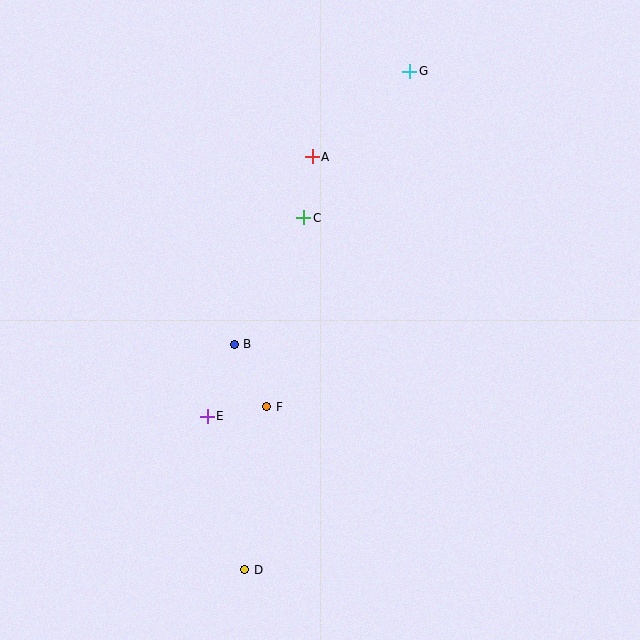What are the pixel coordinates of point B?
Point B is at (234, 344).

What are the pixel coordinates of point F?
Point F is at (267, 407).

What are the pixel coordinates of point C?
Point C is at (304, 218).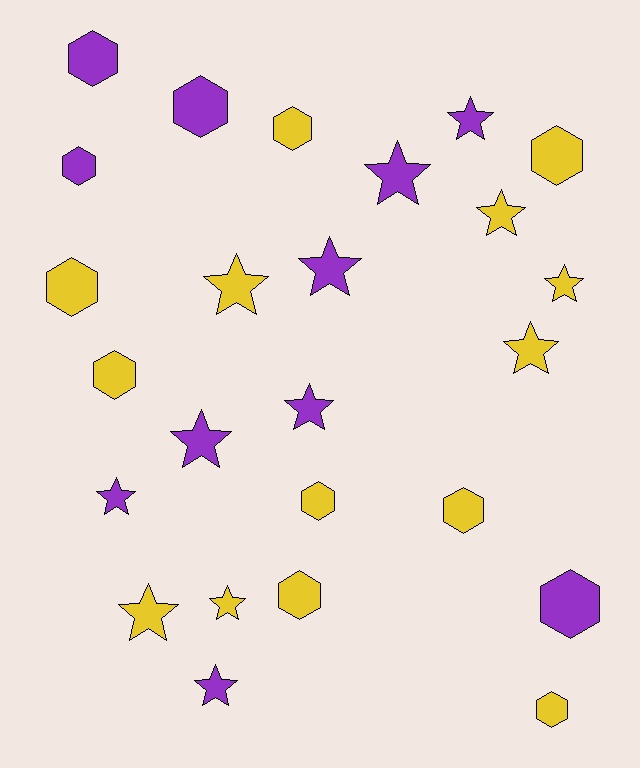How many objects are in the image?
There are 25 objects.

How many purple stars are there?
There are 7 purple stars.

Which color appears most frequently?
Yellow, with 14 objects.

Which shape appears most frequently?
Star, with 13 objects.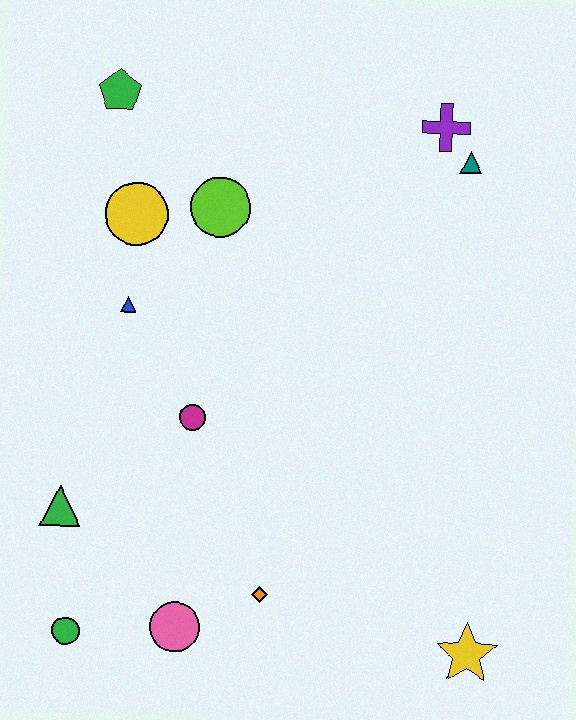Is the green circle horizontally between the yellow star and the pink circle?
No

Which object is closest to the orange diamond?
The pink circle is closest to the orange diamond.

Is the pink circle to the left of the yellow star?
Yes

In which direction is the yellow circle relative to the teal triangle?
The yellow circle is to the left of the teal triangle.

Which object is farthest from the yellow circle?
The yellow star is farthest from the yellow circle.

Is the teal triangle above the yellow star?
Yes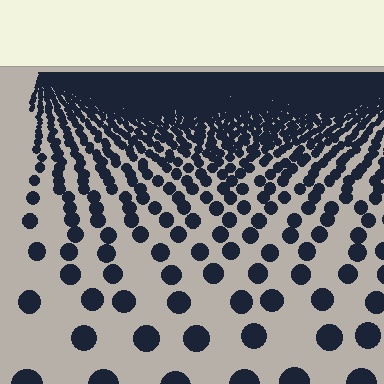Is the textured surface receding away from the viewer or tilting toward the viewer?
The surface is receding away from the viewer. Texture elements get smaller and denser toward the top.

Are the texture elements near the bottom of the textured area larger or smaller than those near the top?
Larger. Near the bottom, elements are closer to the viewer and appear at a bigger on-screen size.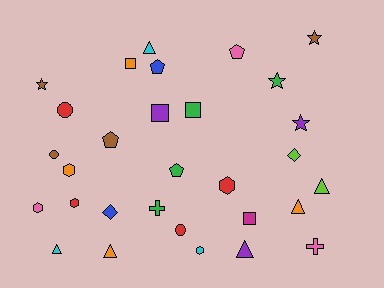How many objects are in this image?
There are 30 objects.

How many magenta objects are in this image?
There is 1 magenta object.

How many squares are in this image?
There are 4 squares.